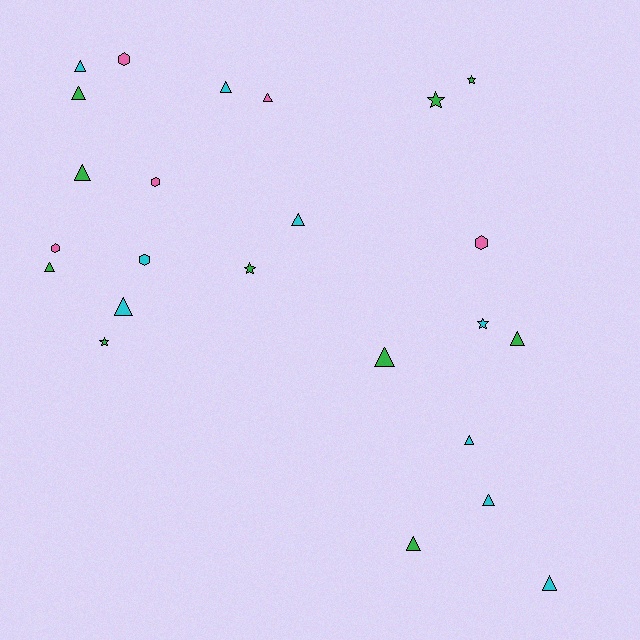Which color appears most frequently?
Green, with 10 objects.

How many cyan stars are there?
There is 1 cyan star.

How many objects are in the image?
There are 24 objects.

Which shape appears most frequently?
Triangle, with 14 objects.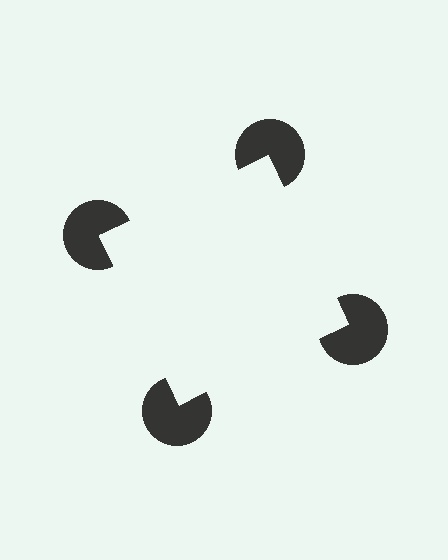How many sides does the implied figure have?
4 sides.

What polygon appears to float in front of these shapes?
An illusory square — its edges are inferred from the aligned wedge cuts in the pac-man discs, not physically drawn.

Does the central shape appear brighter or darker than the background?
It typically appears slightly brighter than the background, even though no actual brightness change is drawn.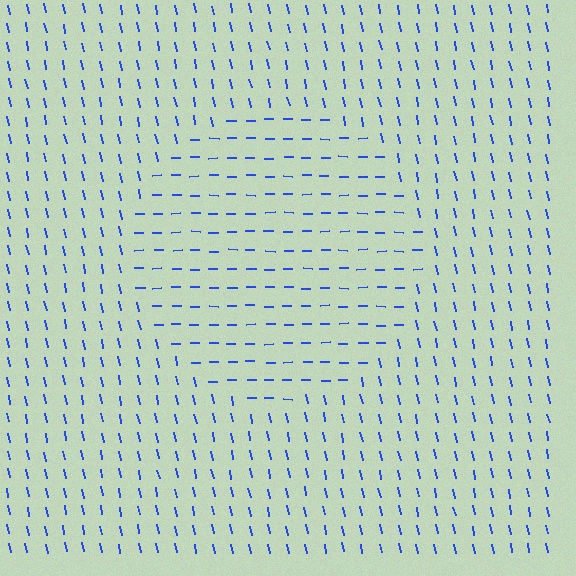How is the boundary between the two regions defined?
The boundary is defined purely by a change in line orientation (approximately 79 degrees difference). All lines are the same color and thickness.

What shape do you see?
I see a circle.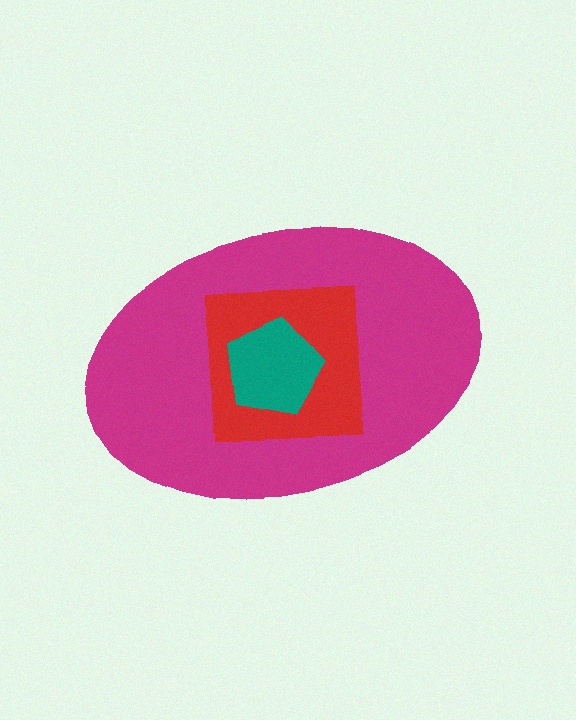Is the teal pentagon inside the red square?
Yes.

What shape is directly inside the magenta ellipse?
The red square.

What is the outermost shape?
The magenta ellipse.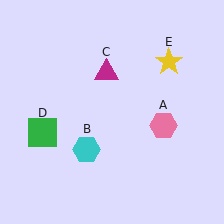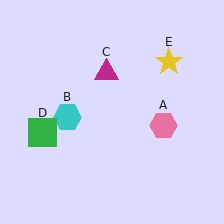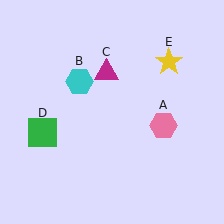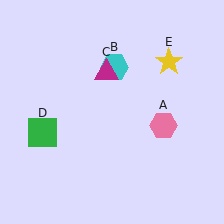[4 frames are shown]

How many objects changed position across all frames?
1 object changed position: cyan hexagon (object B).